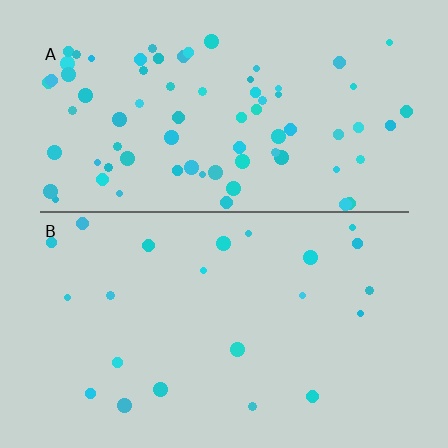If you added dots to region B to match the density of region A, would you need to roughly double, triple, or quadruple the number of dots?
Approximately triple.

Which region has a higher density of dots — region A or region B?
A (the top).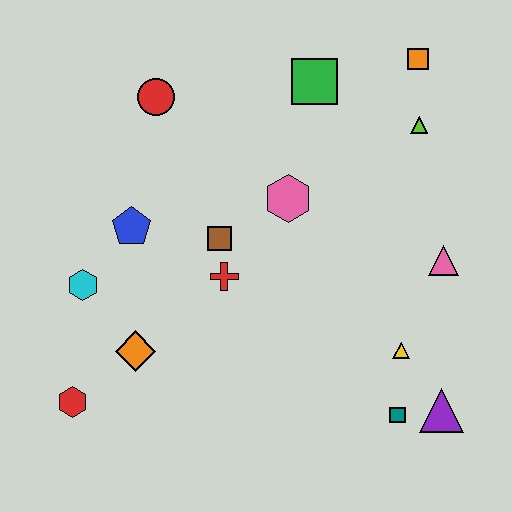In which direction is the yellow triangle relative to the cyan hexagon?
The yellow triangle is to the right of the cyan hexagon.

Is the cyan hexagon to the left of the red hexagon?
No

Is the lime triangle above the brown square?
Yes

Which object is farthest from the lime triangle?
The red hexagon is farthest from the lime triangle.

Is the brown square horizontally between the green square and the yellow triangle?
No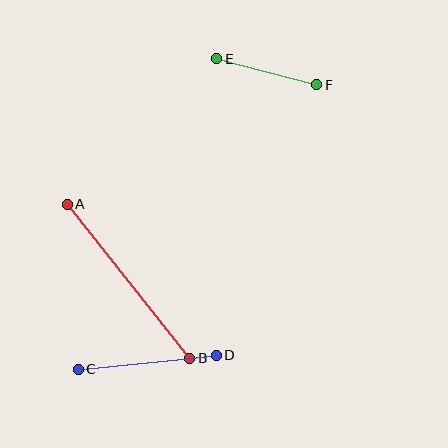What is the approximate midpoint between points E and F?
The midpoint is at approximately (267, 72) pixels.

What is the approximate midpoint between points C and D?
The midpoint is at approximately (147, 362) pixels.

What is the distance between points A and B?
The distance is approximately 196 pixels.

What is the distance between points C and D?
The distance is approximately 139 pixels.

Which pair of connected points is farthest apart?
Points A and B are farthest apart.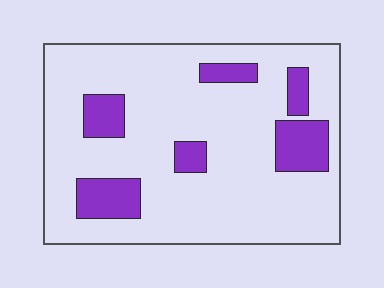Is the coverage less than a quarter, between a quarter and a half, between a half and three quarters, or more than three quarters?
Less than a quarter.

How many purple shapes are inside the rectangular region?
6.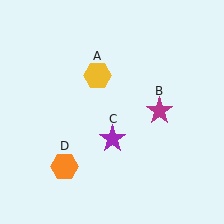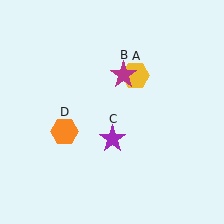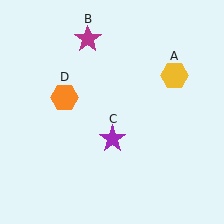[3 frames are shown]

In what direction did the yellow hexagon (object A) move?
The yellow hexagon (object A) moved right.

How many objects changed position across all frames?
3 objects changed position: yellow hexagon (object A), magenta star (object B), orange hexagon (object D).